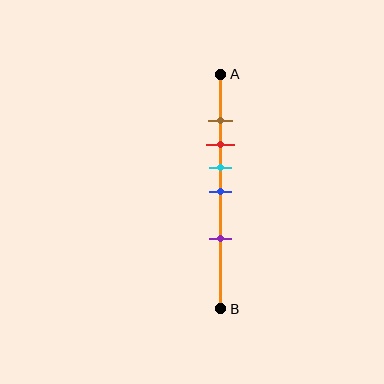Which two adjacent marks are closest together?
The brown and red marks are the closest adjacent pair.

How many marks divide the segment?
There are 5 marks dividing the segment.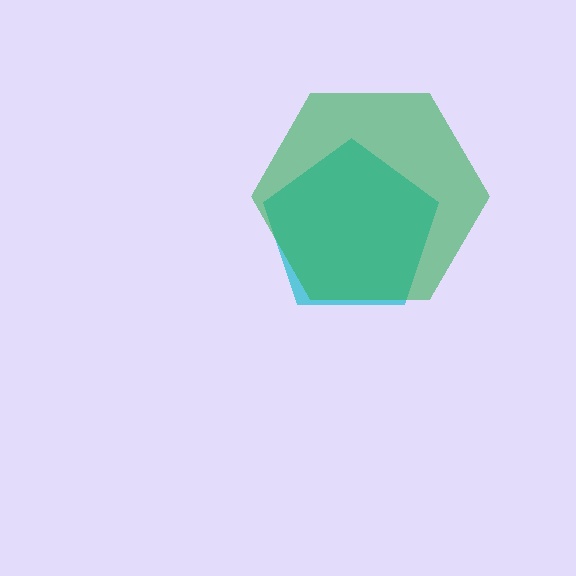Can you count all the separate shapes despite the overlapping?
Yes, there are 2 separate shapes.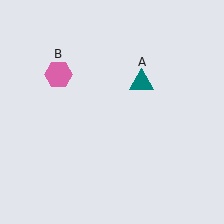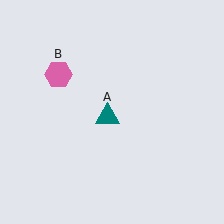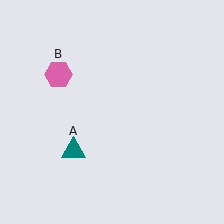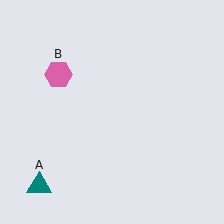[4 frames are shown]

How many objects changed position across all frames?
1 object changed position: teal triangle (object A).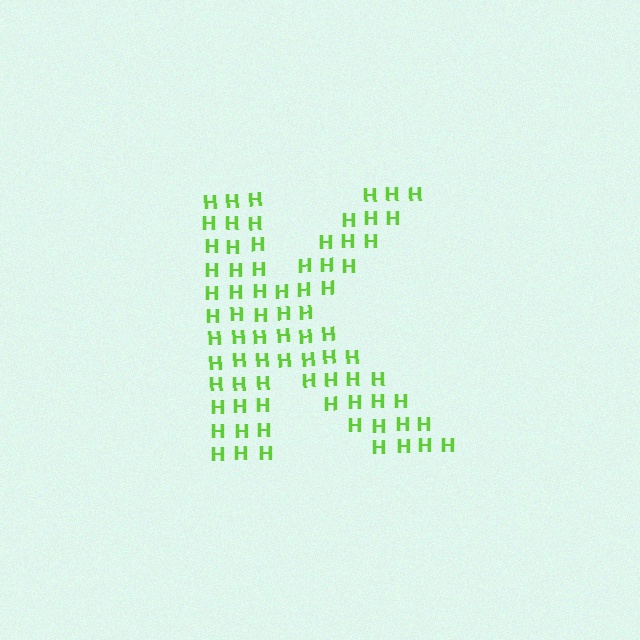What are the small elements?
The small elements are letter H's.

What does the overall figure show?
The overall figure shows the letter K.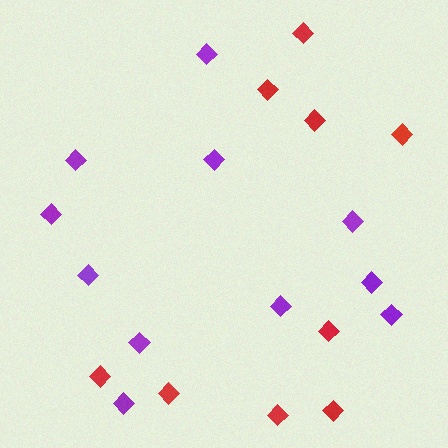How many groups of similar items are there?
There are 2 groups: one group of red diamonds (9) and one group of purple diamonds (11).